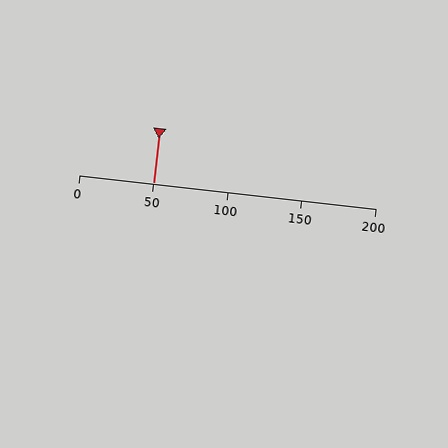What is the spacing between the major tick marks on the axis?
The major ticks are spaced 50 apart.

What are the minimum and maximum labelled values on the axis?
The axis runs from 0 to 200.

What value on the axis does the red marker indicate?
The marker indicates approximately 50.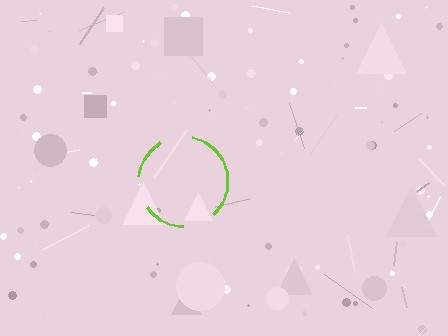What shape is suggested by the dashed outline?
The dashed outline suggests a circle.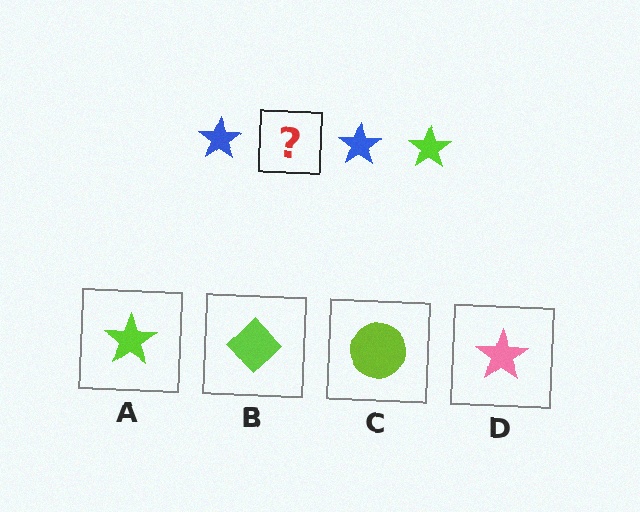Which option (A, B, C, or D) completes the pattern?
A.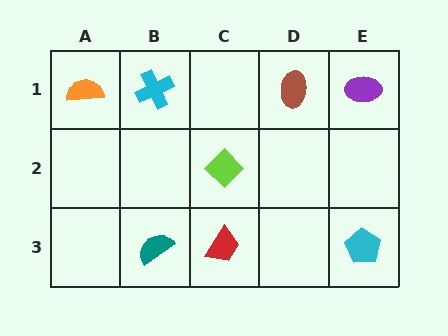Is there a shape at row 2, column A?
No, that cell is empty.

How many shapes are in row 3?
3 shapes.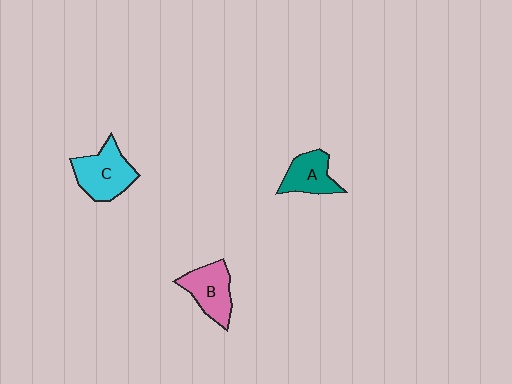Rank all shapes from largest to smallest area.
From largest to smallest: C (cyan), B (pink), A (teal).